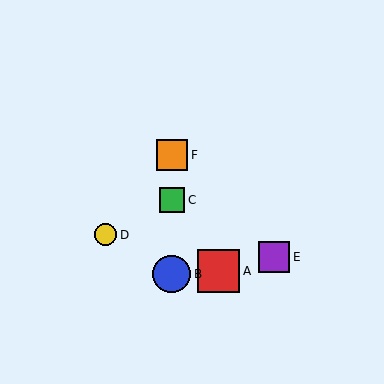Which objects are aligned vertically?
Objects B, C, F are aligned vertically.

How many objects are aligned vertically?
3 objects (B, C, F) are aligned vertically.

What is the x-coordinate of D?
Object D is at x≈106.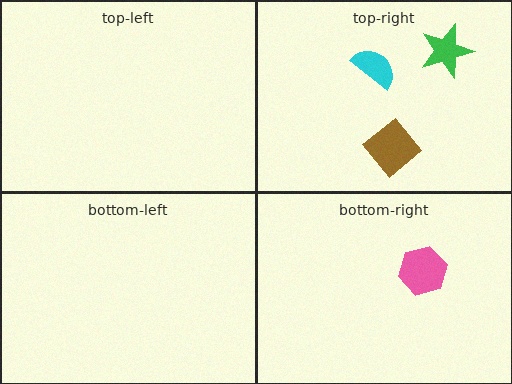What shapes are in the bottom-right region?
The pink hexagon.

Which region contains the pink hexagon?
The bottom-right region.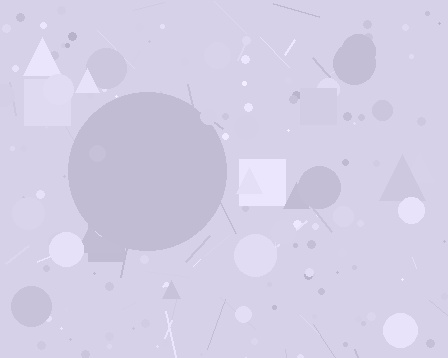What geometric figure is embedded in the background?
A circle is embedded in the background.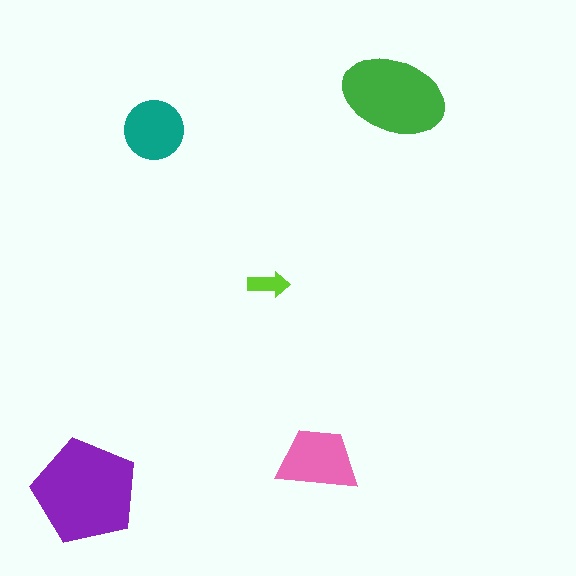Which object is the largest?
The purple pentagon.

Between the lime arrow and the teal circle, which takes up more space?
The teal circle.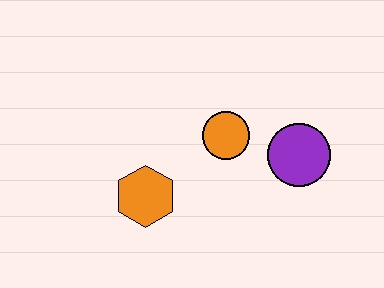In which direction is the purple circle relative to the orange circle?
The purple circle is to the right of the orange circle.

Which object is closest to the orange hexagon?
The orange circle is closest to the orange hexagon.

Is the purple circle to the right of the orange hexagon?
Yes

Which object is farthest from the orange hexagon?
The purple circle is farthest from the orange hexagon.